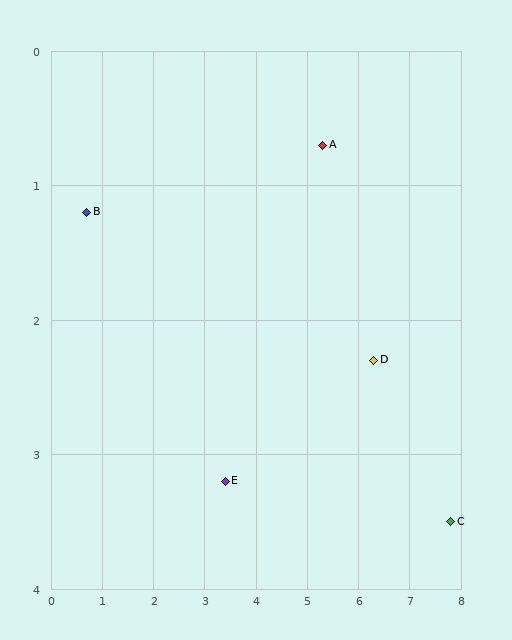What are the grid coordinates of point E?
Point E is at approximately (3.4, 3.2).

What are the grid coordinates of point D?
Point D is at approximately (6.3, 2.3).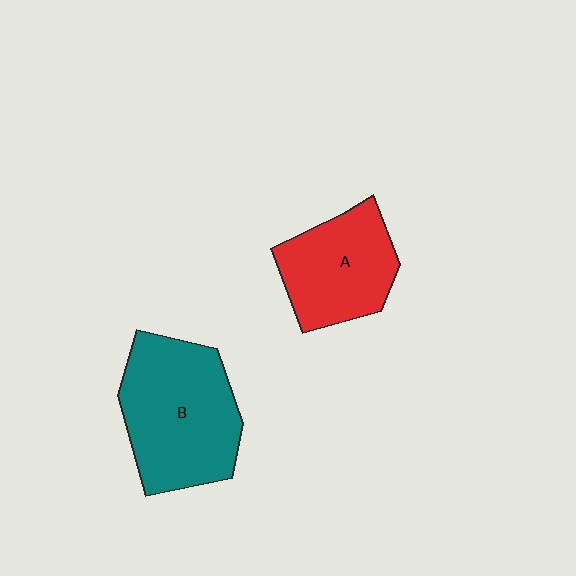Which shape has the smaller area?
Shape A (red).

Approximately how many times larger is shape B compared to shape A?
Approximately 1.4 times.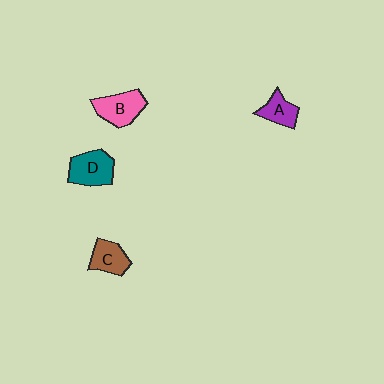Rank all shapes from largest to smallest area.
From largest to smallest: D (teal), B (pink), C (brown), A (purple).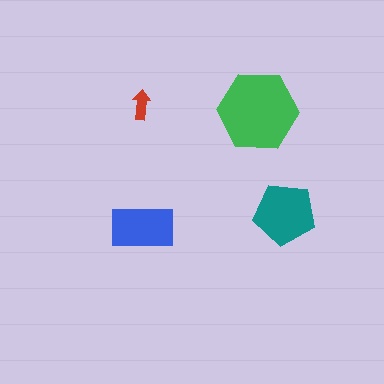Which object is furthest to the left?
The red arrow is leftmost.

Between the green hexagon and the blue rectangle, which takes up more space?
The green hexagon.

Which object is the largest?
The green hexagon.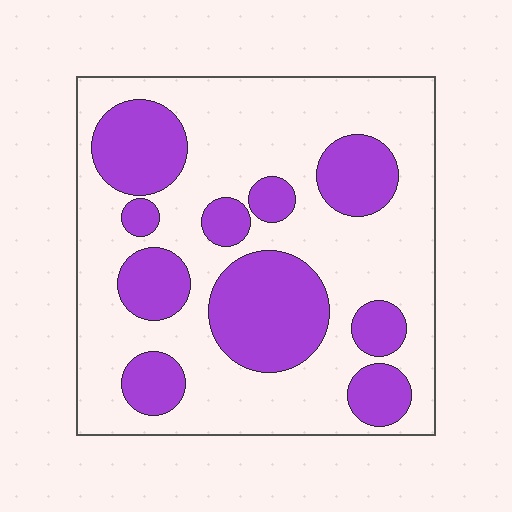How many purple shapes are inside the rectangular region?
10.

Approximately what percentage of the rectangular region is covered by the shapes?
Approximately 35%.